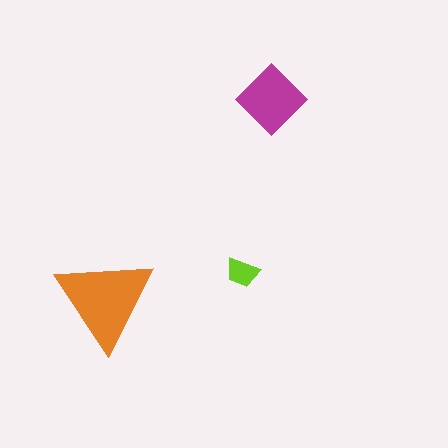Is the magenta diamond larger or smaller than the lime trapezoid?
Larger.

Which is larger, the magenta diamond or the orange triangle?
The orange triangle.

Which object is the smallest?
The lime trapezoid.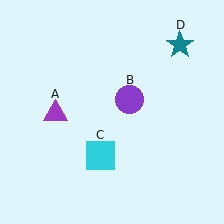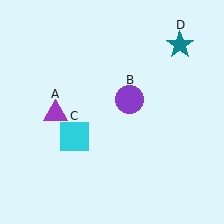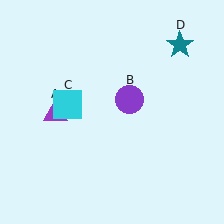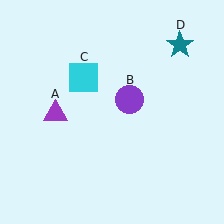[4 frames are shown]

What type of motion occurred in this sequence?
The cyan square (object C) rotated clockwise around the center of the scene.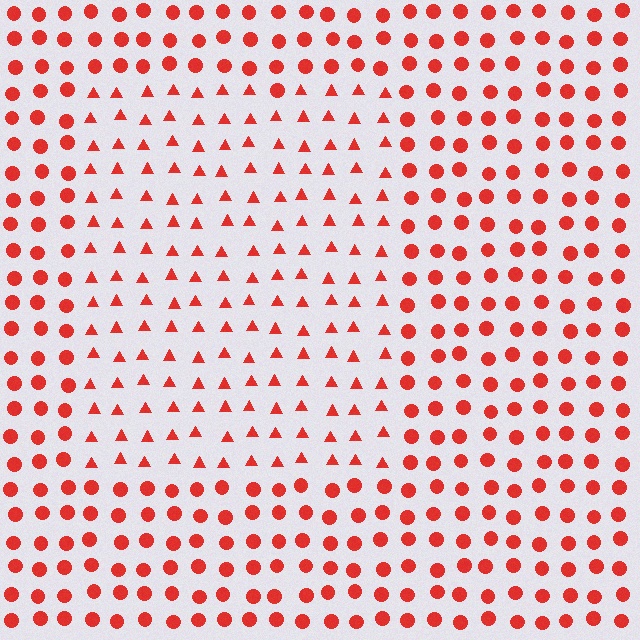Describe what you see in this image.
The image is filled with small red elements arranged in a uniform grid. A rectangle-shaped region contains triangles, while the surrounding area contains circles. The boundary is defined purely by the change in element shape.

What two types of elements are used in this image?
The image uses triangles inside the rectangle region and circles outside it.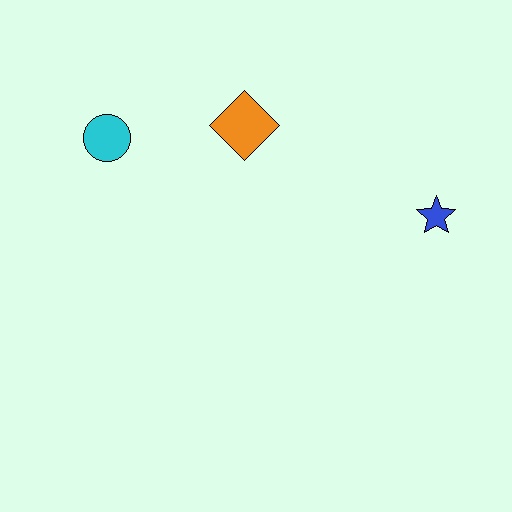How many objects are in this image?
There are 3 objects.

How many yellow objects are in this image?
There are no yellow objects.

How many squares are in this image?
There are no squares.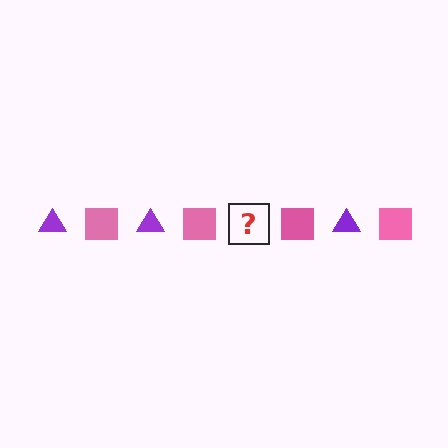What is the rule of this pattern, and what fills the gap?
The rule is that the pattern alternates between purple triangle and pink square. The gap should be filled with a purple triangle.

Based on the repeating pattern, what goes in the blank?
The blank should be a purple triangle.